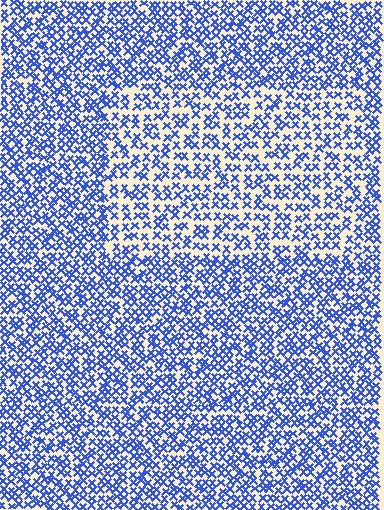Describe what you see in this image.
The image contains small blue elements arranged at two different densities. A rectangle-shaped region is visible where the elements are less densely packed than the surrounding area.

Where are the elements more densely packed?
The elements are more densely packed outside the rectangle boundary.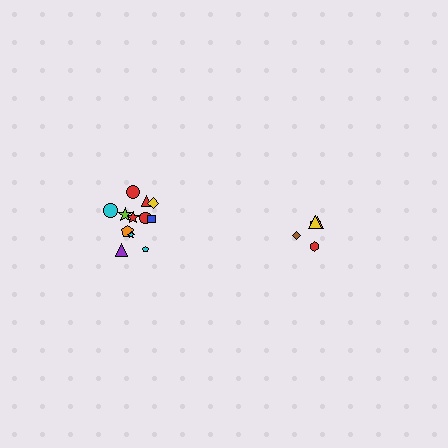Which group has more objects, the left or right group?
The left group.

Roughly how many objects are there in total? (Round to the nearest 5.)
Roughly 15 objects in total.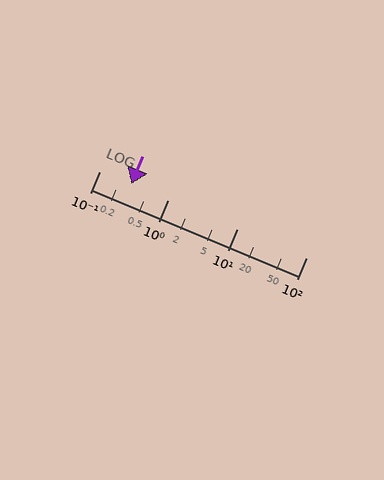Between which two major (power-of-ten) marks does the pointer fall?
The pointer is between 0.1 and 1.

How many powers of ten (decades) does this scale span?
The scale spans 3 decades, from 0.1 to 100.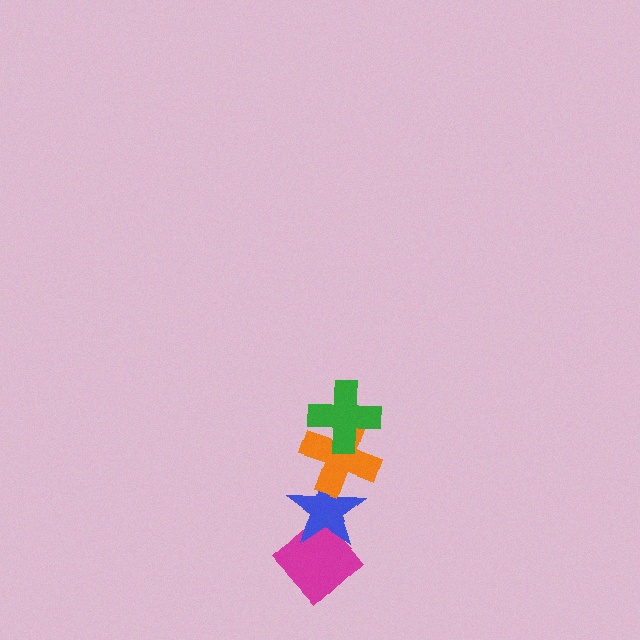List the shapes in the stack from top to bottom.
From top to bottom: the green cross, the orange cross, the blue star, the magenta diamond.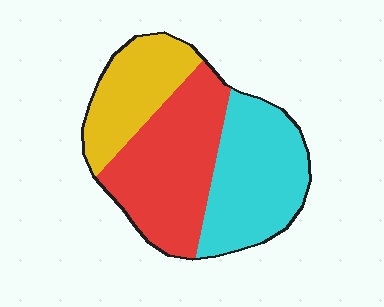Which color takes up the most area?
Red, at roughly 40%.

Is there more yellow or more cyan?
Cyan.